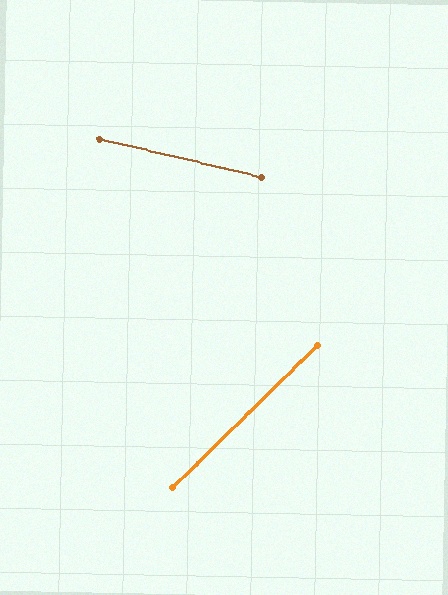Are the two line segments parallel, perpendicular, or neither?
Neither parallel nor perpendicular — they differ by about 58°.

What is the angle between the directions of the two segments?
Approximately 58 degrees.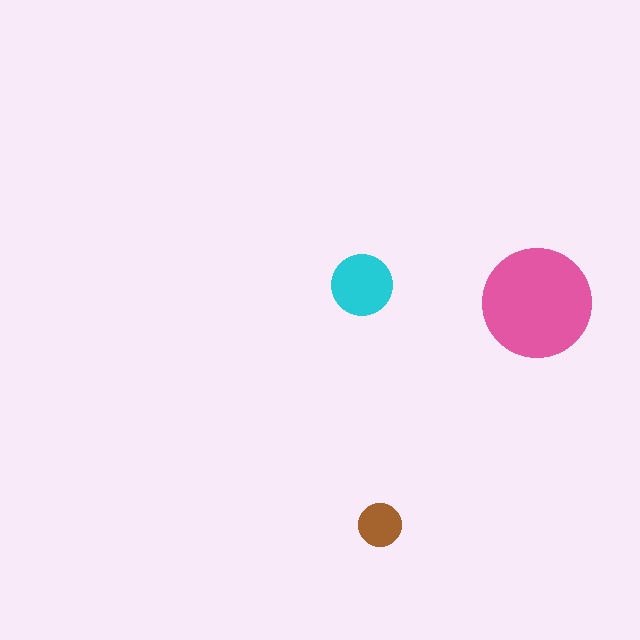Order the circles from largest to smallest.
the pink one, the cyan one, the brown one.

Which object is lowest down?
The brown circle is bottommost.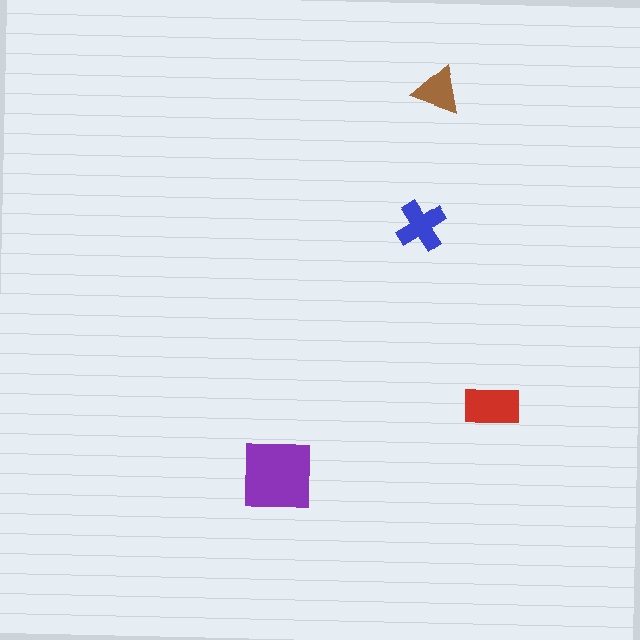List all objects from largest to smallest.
The purple square, the red rectangle, the blue cross, the brown triangle.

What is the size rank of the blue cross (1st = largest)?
3rd.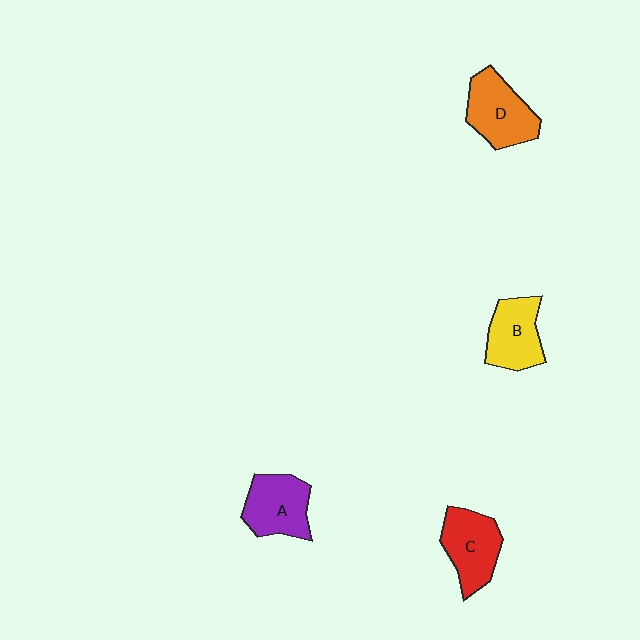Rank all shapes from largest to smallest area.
From largest to smallest: D (orange), C (red), A (purple), B (yellow).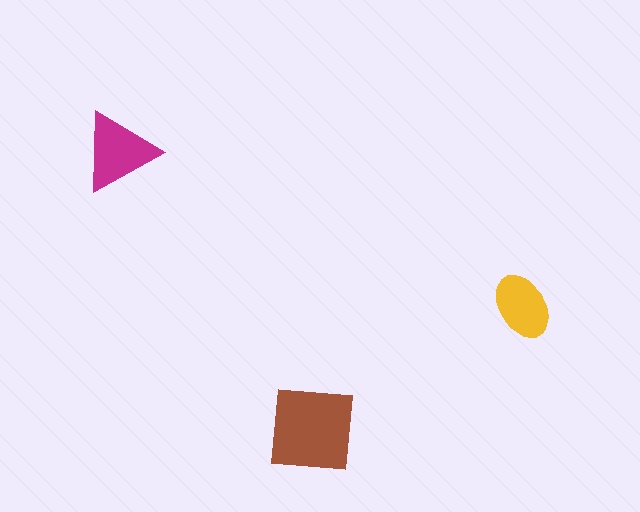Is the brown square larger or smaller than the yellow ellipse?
Larger.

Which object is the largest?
The brown square.